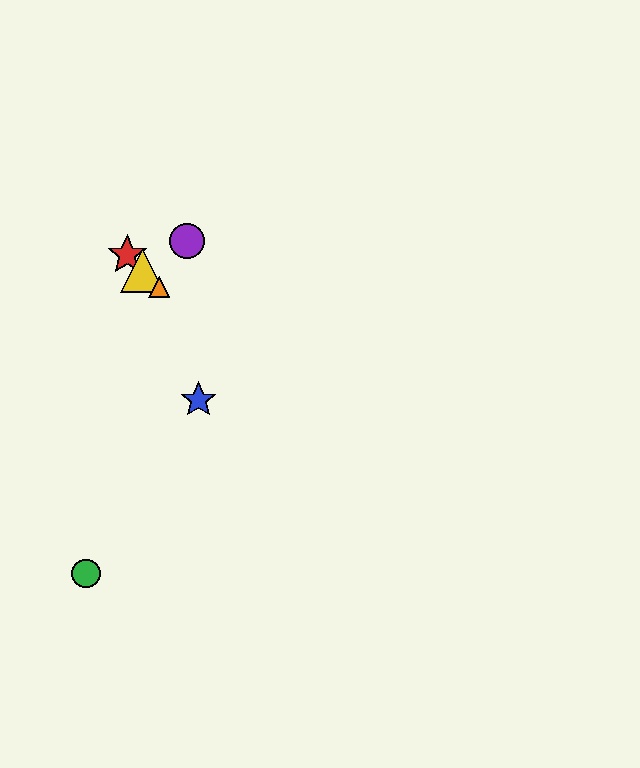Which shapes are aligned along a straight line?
The red star, the yellow triangle, the orange triangle are aligned along a straight line.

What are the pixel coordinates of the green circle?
The green circle is at (86, 574).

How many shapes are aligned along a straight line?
3 shapes (the red star, the yellow triangle, the orange triangle) are aligned along a straight line.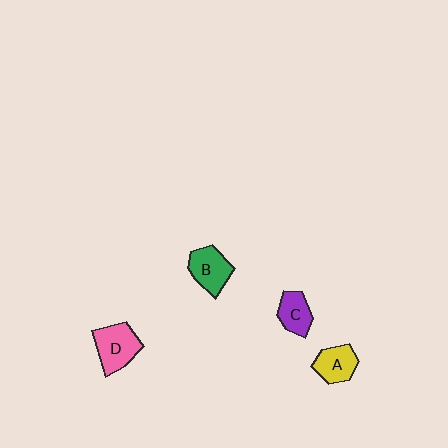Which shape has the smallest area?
Shape C (purple).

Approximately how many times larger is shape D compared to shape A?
Approximately 1.3 times.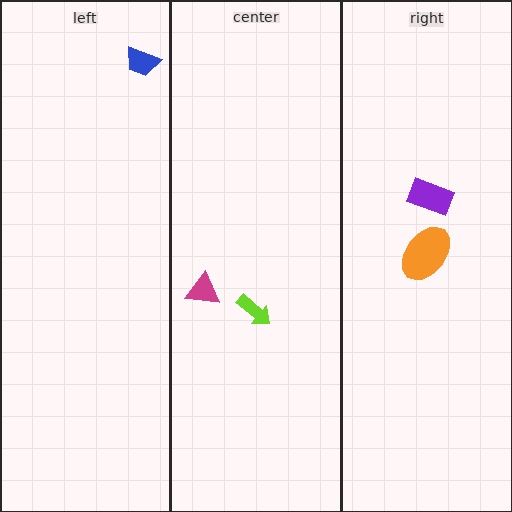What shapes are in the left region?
The blue trapezoid.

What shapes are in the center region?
The lime arrow, the magenta triangle.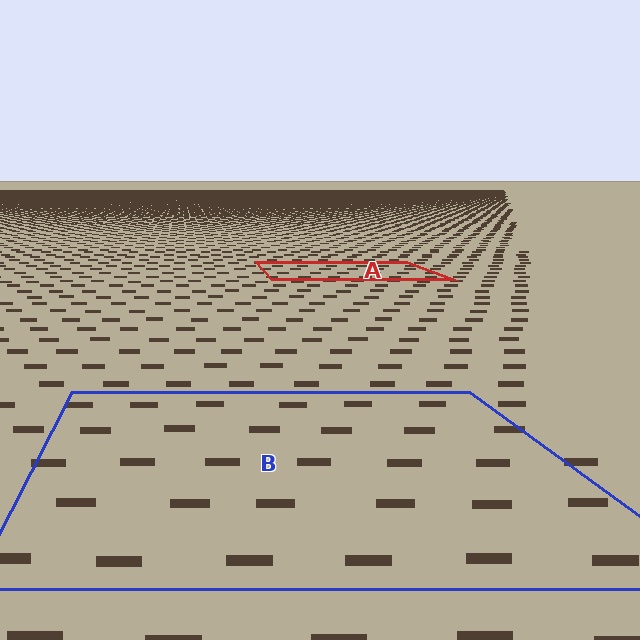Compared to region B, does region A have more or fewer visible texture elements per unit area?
Region A has more texture elements per unit area — they are packed more densely because it is farther away.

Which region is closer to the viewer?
Region B is closer. The texture elements there are larger and more spread out.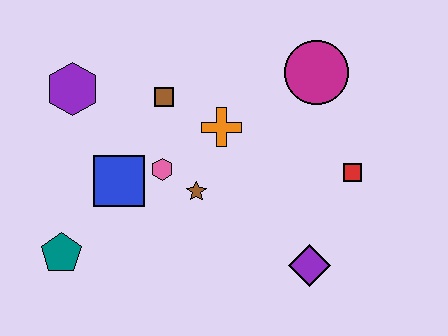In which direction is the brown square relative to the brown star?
The brown square is above the brown star.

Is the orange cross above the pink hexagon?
Yes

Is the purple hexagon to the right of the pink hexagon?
No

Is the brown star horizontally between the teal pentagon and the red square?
Yes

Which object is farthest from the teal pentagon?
The magenta circle is farthest from the teal pentagon.